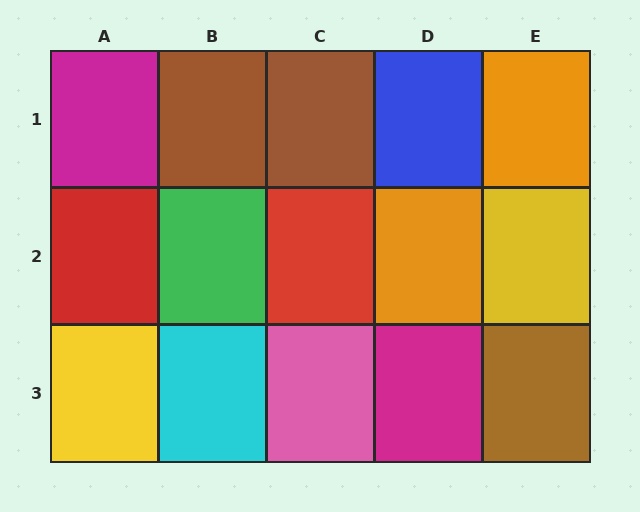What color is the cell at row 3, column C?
Pink.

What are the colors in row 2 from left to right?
Red, green, red, orange, yellow.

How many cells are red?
2 cells are red.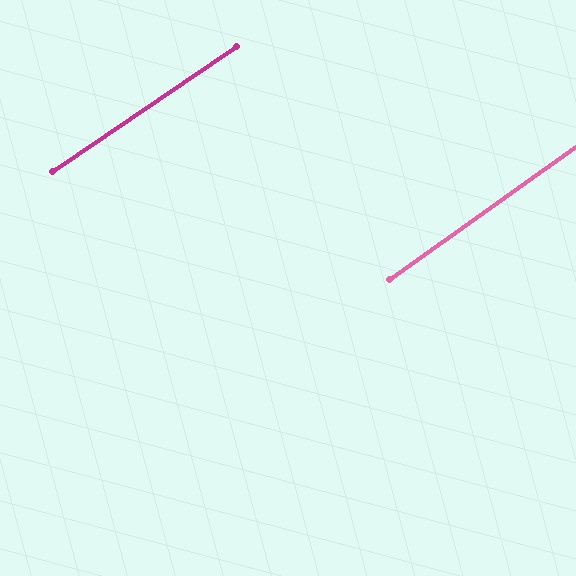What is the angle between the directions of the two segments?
Approximately 1 degree.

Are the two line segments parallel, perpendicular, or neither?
Parallel — their directions differ by only 1.4°.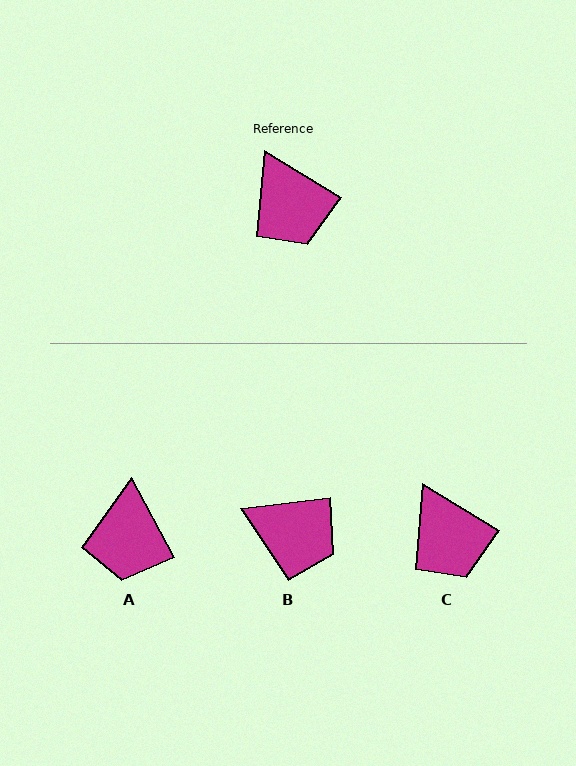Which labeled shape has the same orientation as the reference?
C.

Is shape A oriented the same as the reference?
No, it is off by about 31 degrees.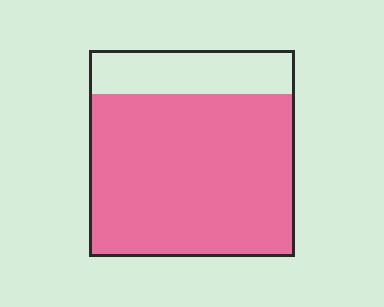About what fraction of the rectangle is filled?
About four fifths (4/5).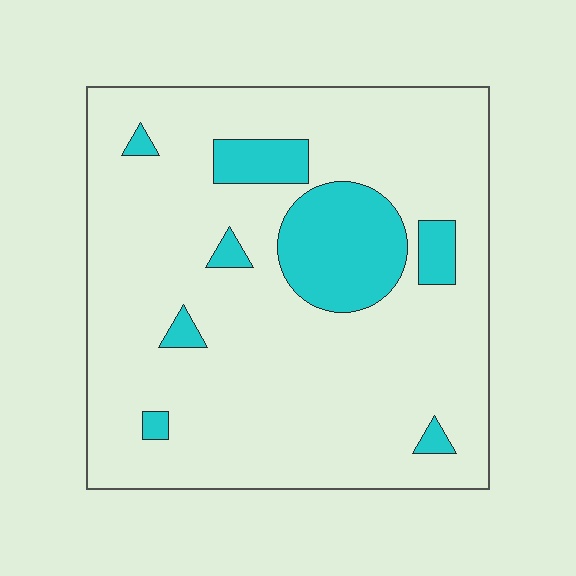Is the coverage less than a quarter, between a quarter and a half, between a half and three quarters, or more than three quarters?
Less than a quarter.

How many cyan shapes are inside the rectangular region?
8.